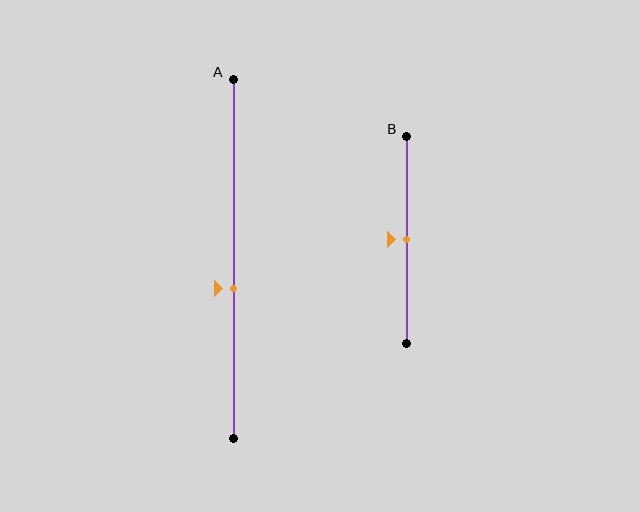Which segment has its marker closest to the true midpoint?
Segment B has its marker closest to the true midpoint.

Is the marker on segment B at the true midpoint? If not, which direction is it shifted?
Yes, the marker on segment B is at the true midpoint.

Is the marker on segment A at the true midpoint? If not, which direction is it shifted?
No, the marker on segment A is shifted downward by about 8% of the segment length.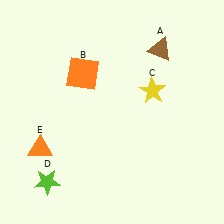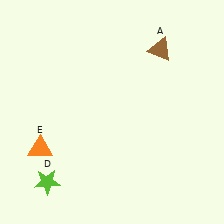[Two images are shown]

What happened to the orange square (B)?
The orange square (B) was removed in Image 2. It was in the top-left area of Image 1.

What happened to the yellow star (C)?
The yellow star (C) was removed in Image 2. It was in the top-right area of Image 1.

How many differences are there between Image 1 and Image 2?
There are 2 differences between the two images.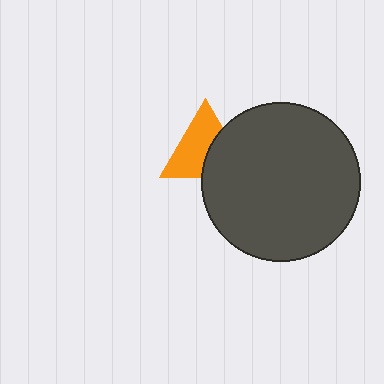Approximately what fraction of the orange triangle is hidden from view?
Roughly 39% of the orange triangle is hidden behind the dark gray circle.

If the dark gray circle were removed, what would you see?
You would see the complete orange triangle.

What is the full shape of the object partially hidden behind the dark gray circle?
The partially hidden object is an orange triangle.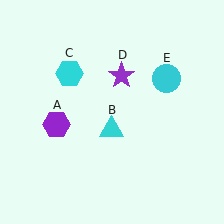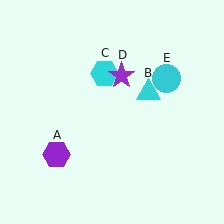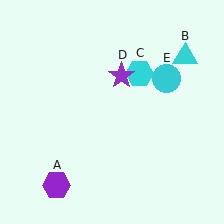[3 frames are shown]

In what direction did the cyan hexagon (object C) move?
The cyan hexagon (object C) moved right.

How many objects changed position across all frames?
3 objects changed position: purple hexagon (object A), cyan triangle (object B), cyan hexagon (object C).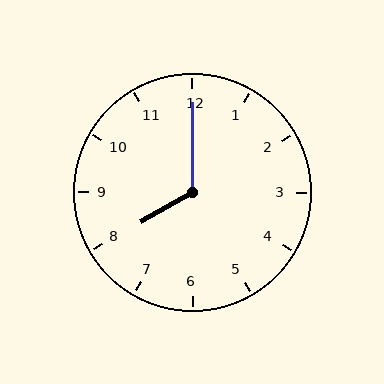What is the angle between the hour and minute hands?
Approximately 120 degrees.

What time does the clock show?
8:00.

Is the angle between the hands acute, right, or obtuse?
It is obtuse.